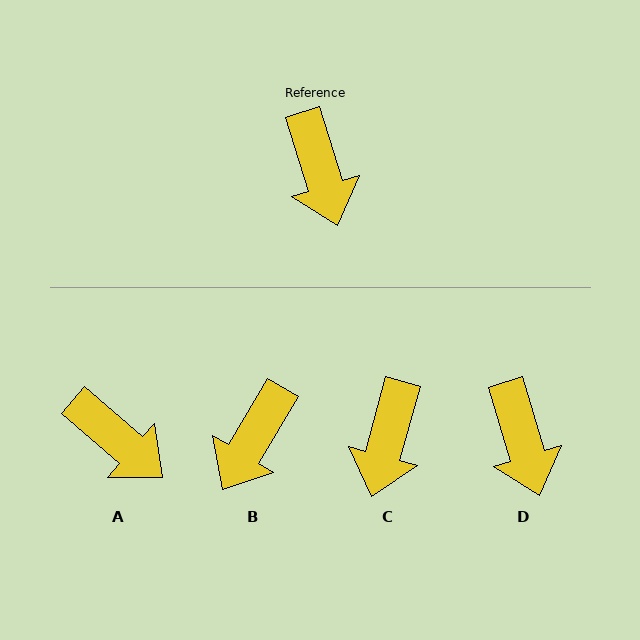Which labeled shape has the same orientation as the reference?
D.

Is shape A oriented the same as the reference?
No, it is off by about 32 degrees.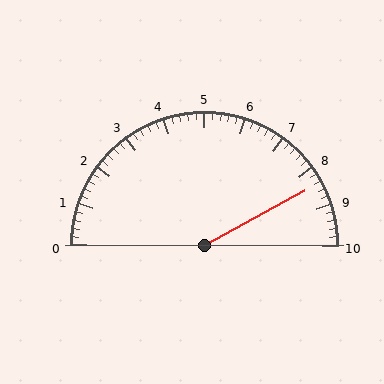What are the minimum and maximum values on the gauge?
The gauge ranges from 0 to 10.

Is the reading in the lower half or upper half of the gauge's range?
The reading is in the upper half of the range (0 to 10).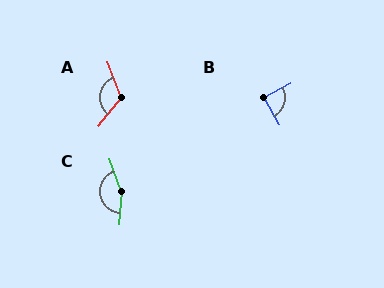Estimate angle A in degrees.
Approximately 121 degrees.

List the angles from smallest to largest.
B (89°), A (121°), C (156°).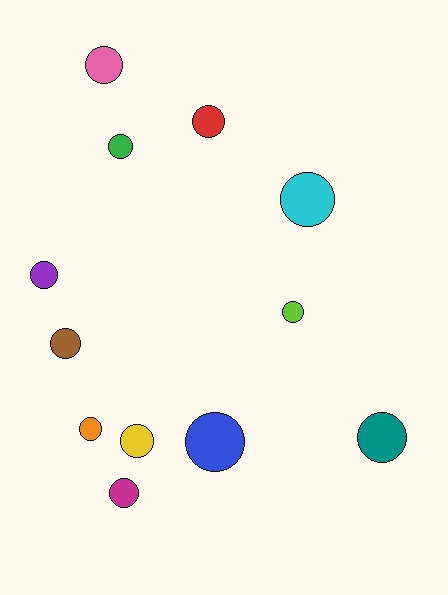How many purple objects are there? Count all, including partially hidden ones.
There is 1 purple object.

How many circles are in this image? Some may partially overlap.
There are 12 circles.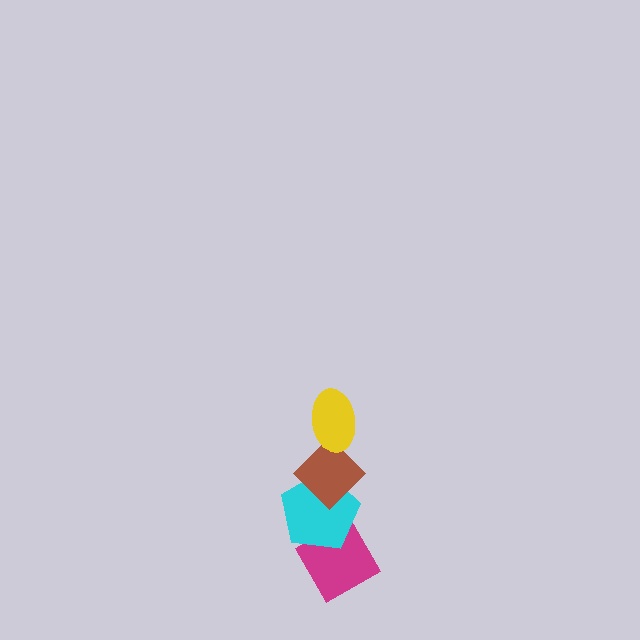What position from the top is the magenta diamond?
The magenta diamond is 4th from the top.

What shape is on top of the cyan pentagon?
The brown diamond is on top of the cyan pentagon.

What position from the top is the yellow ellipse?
The yellow ellipse is 1st from the top.